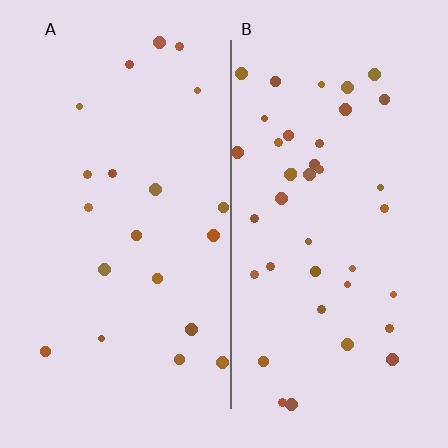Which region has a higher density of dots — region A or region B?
B (the right).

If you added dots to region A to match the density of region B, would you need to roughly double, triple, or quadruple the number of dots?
Approximately double.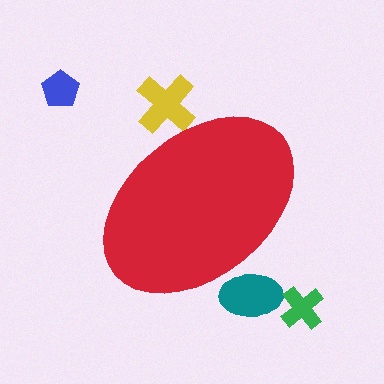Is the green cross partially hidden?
No, the green cross is fully visible.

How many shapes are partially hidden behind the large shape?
2 shapes are partially hidden.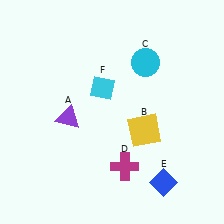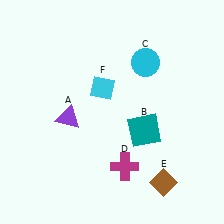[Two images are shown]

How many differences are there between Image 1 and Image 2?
There are 2 differences between the two images.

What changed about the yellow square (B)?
In Image 1, B is yellow. In Image 2, it changed to teal.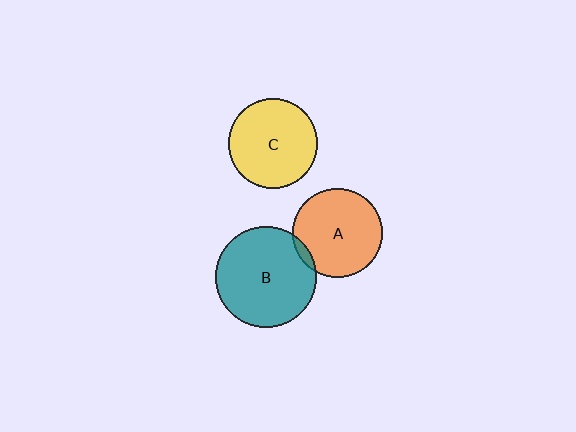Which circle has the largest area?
Circle B (teal).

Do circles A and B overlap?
Yes.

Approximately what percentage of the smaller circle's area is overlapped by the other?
Approximately 5%.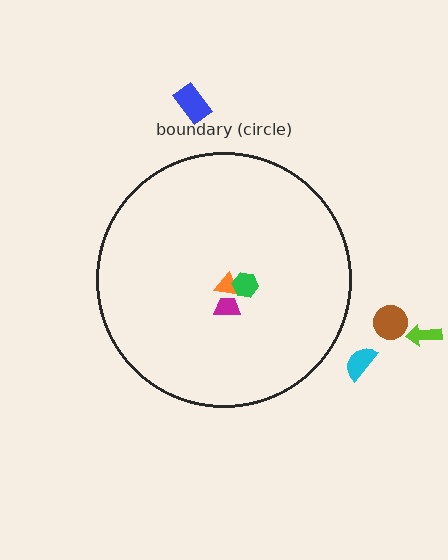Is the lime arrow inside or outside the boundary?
Outside.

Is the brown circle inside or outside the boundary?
Outside.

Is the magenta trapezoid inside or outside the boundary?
Inside.